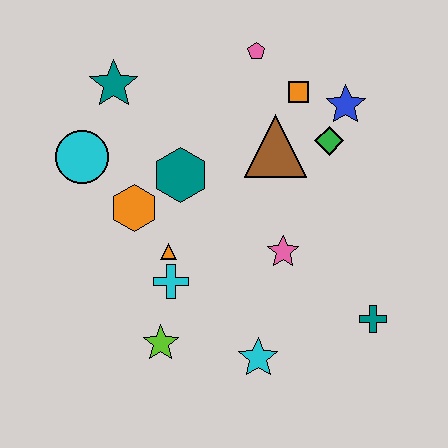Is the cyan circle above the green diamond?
No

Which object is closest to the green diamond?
The blue star is closest to the green diamond.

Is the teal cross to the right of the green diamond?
Yes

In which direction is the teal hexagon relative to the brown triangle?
The teal hexagon is to the left of the brown triangle.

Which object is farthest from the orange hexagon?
The teal cross is farthest from the orange hexagon.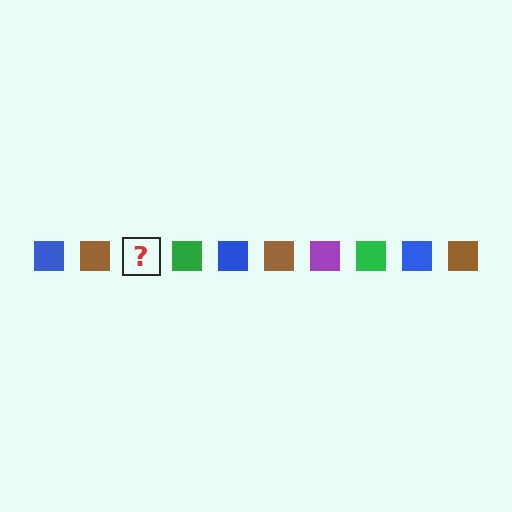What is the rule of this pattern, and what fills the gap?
The rule is that the pattern cycles through blue, brown, purple, green squares. The gap should be filled with a purple square.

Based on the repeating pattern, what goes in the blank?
The blank should be a purple square.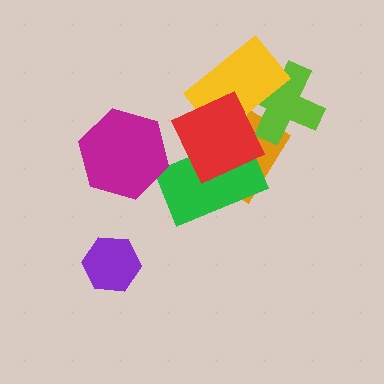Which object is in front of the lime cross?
The yellow rectangle is in front of the lime cross.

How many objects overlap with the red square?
3 objects overlap with the red square.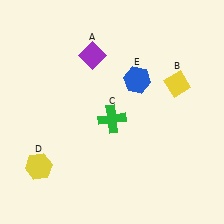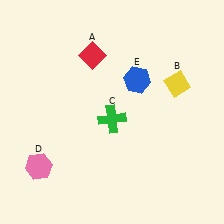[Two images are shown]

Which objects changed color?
A changed from purple to red. D changed from yellow to pink.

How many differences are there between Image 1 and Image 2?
There are 2 differences between the two images.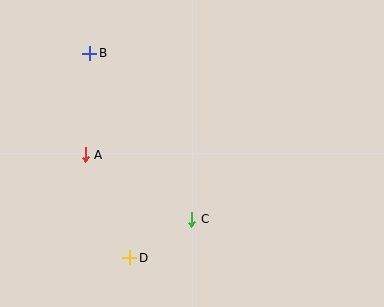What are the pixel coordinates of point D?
Point D is at (130, 258).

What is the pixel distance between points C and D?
The distance between C and D is 73 pixels.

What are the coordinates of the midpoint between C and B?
The midpoint between C and B is at (141, 136).